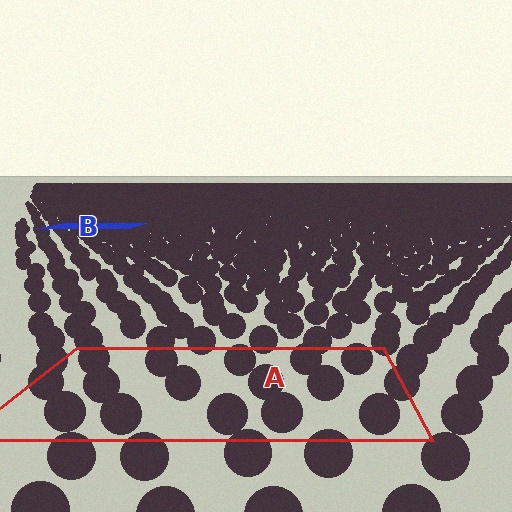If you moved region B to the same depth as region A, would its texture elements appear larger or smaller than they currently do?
They would appear larger. At a closer depth, the same texture elements are projected at a bigger on-screen size.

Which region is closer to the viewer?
Region A is closer. The texture elements there are larger and more spread out.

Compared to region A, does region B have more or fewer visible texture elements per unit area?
Region B has more texture elements per unit area — they are packed more densely because it is farther away.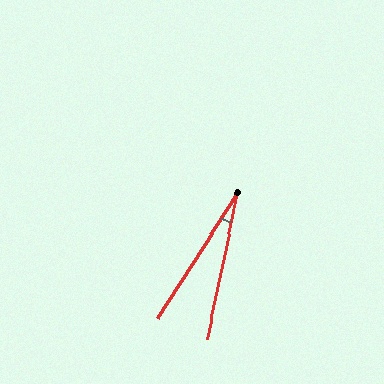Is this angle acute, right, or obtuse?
It is acute.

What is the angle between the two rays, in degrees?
Approximately 21 degrees.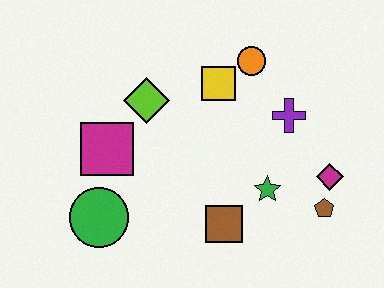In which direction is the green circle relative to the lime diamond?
The green circle is below the lime diamond.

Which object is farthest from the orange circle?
The green circle is farthest from the orange circle.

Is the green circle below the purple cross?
Yes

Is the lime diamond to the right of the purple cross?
No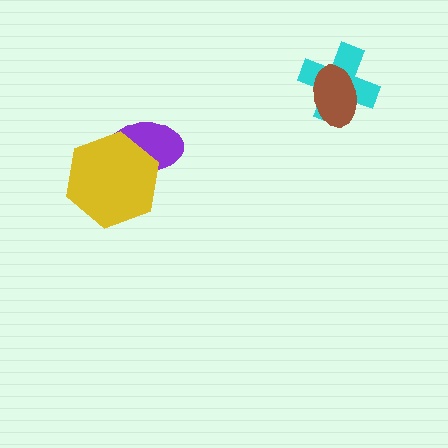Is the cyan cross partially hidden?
Yes, it is partially covered by another shape.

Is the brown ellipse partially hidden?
No, no other shape covers it.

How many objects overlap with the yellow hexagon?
1 object overlaps with the yellow hexagon.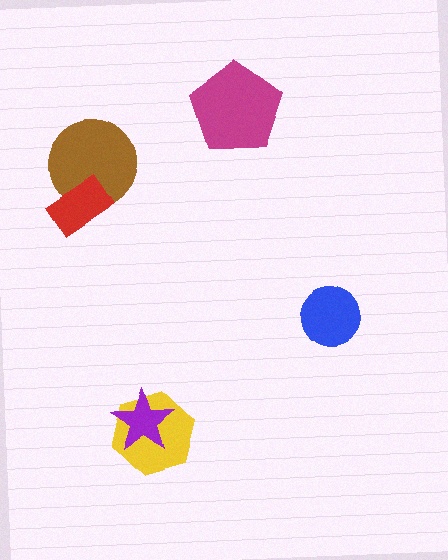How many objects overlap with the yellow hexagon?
1 object overlaps with the yellow hexagon.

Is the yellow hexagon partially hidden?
Yes, it is partially covered by another shape.